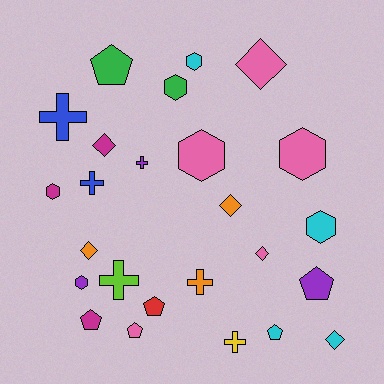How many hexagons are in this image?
There are 7 hexagons.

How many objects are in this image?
There are 25 objects.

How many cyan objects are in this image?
There are 4 cyan objects.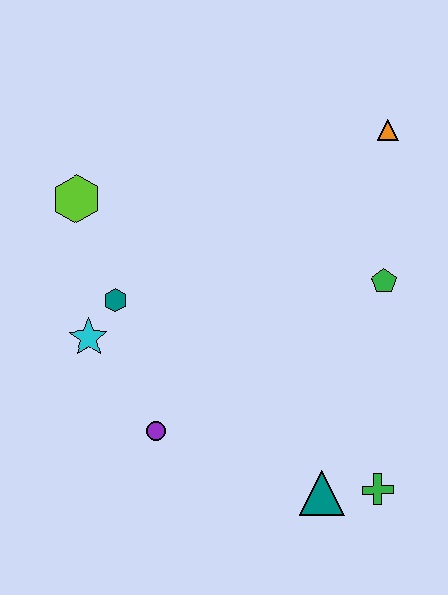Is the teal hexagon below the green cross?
No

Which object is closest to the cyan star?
The teal hexagon is closest to the cyan star.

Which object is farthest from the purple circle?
The orange triangle is farthest from the purple circle.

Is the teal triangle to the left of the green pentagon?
Yes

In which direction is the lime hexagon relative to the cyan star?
The lime hexagon is above the cyan star.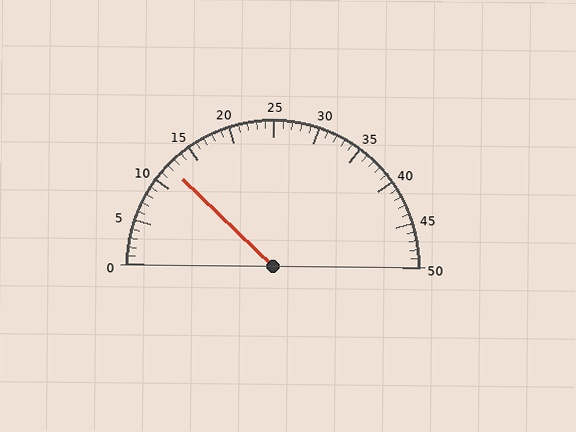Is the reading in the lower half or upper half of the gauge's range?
The reading is in the lower half of the range (0 to 50).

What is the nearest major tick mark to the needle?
The nearest major tick mark is 10.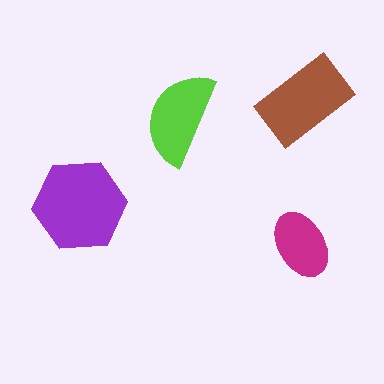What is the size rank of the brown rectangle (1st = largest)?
2nd.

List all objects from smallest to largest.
The magenta ellipse, the lime semicircle, the brown rectangle, the purple hexagon.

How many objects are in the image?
There are 4 objects in the image.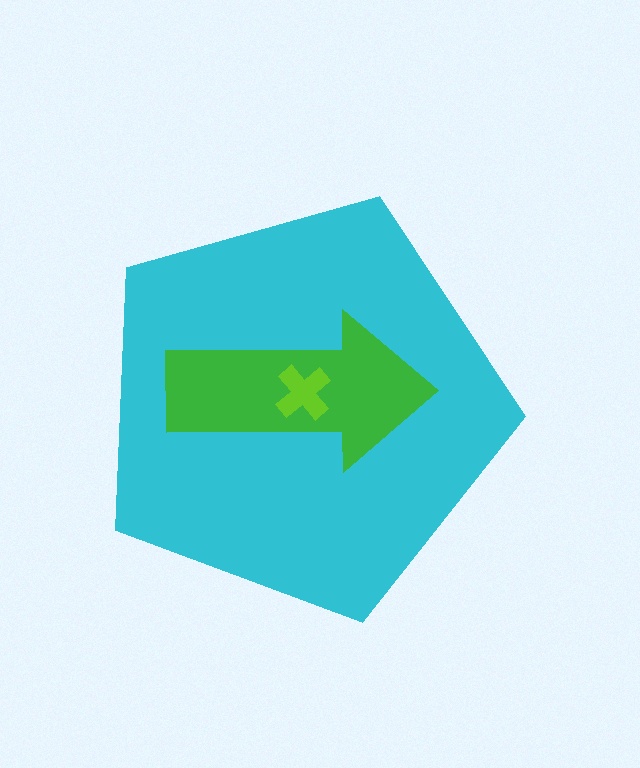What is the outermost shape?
The cyan pentagon.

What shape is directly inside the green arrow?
The lime cross.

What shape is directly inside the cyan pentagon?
The green arrow.